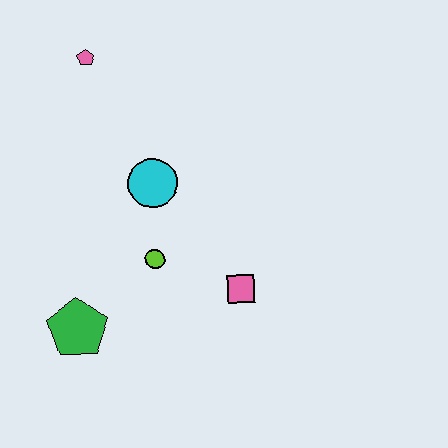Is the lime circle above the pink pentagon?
No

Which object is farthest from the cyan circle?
The green pentagon is farthest from the cyan circle.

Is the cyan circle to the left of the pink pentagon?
No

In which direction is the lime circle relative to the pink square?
The lime circle is to the left of the pink square.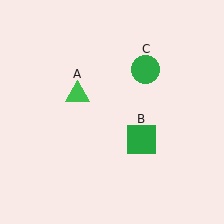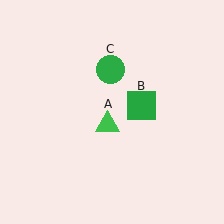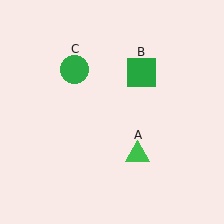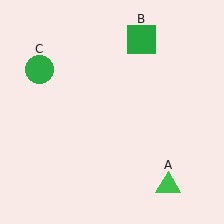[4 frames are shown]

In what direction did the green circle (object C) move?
The green circle (object C) moved left.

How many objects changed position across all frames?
3 objects changed position: green triangle (object A), green square (object B), green circle (object C).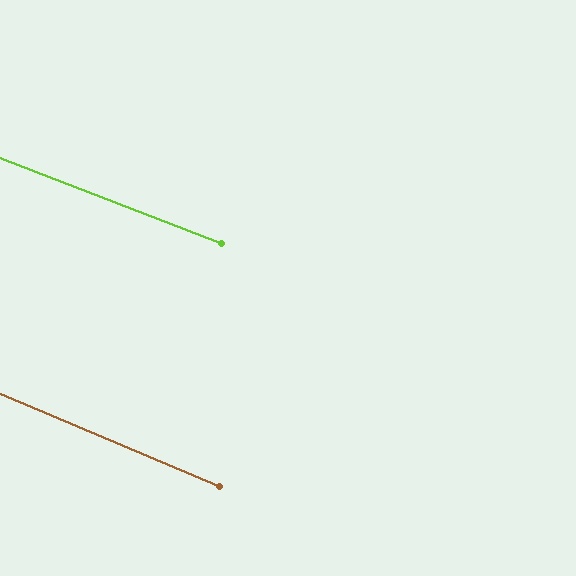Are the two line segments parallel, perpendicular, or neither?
Parallel — their directions differ by only 1.7°.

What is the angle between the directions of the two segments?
Approximately 2 degrees.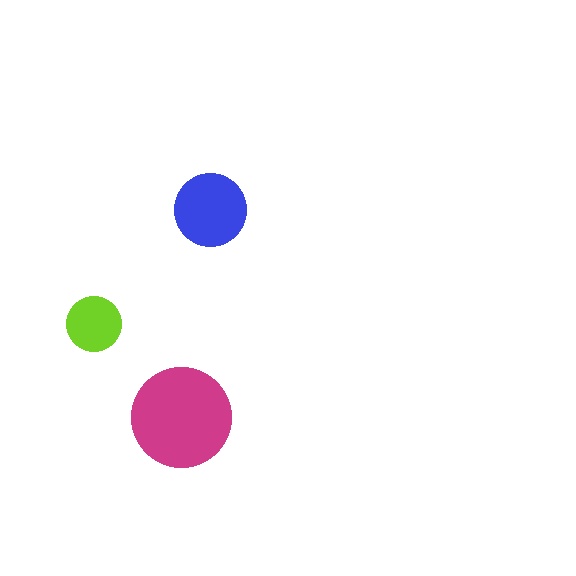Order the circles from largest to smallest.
the magenta one, the blue one, the lime one.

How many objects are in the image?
There are 3 objects in the image.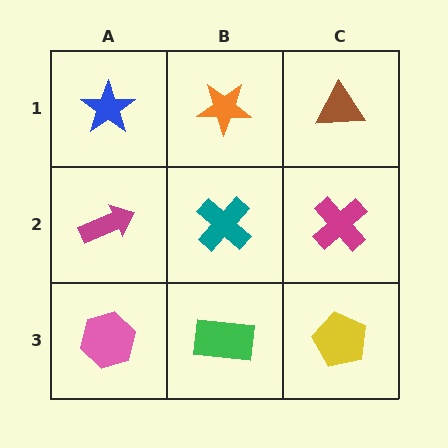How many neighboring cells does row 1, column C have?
2.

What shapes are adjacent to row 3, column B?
A teal cross (row 2, column B), a pink hexagon (row 3, column A), a yellow pentagon (row 3, column C).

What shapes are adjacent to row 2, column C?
A brown triangle (row 1, column C), a yellow pentagon (row 3, column C), a teal cross (row 2, column B).